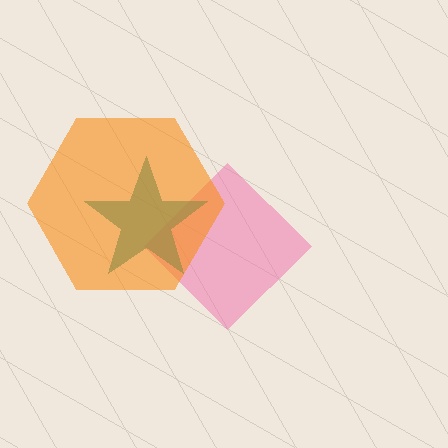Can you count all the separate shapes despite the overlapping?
Yes, there are 3 separate shapes.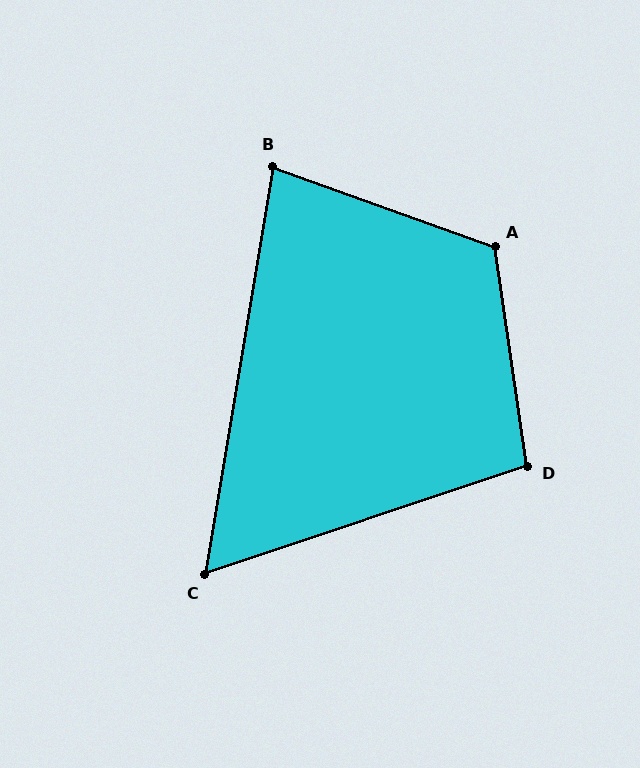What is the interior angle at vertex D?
Approximately 100 degrees (obtuse).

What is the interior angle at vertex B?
Approximately 80 degrees (acute).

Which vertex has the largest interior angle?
A, at approximately 118 degrees.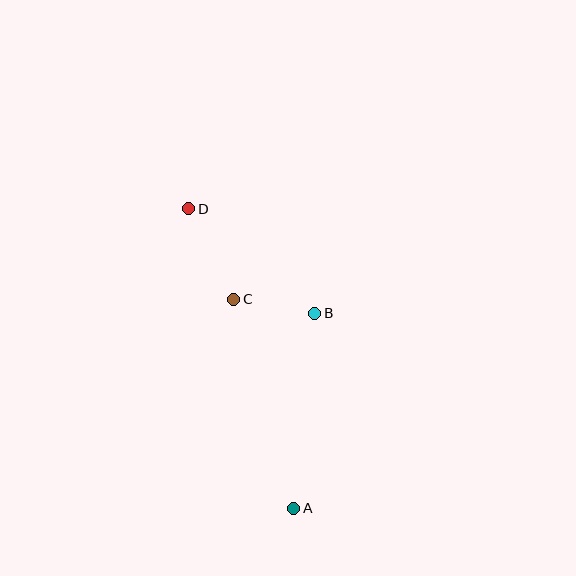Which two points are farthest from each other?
Points A and D are farthest from each other.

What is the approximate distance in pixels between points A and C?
The distance between A and C is approximately 217 pixels.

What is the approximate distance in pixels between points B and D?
The distance between B and D is approximately 164 pixels.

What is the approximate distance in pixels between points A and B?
The distance between A and B is approximately 196 pixels.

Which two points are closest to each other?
Points B and C are closest to each other.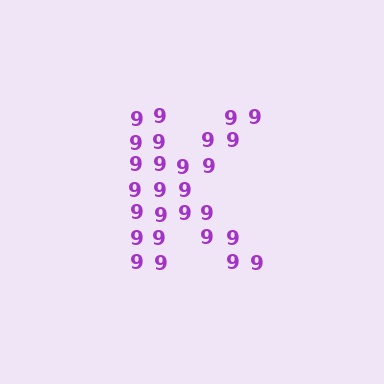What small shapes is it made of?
It is made of small digit 9's.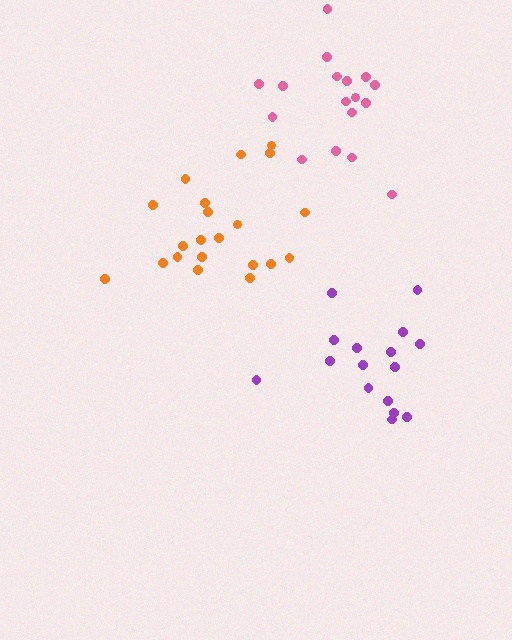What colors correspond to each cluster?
The clusters are colored: orange, purple, pink.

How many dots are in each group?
Group 1: 21 dots, Group 2: 16 dots, Group 3: 17 dots (54 total).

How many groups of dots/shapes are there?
There are 3 groups.